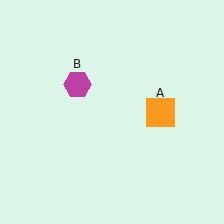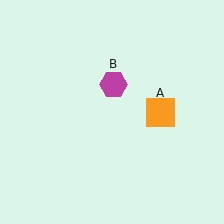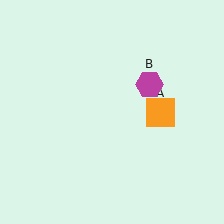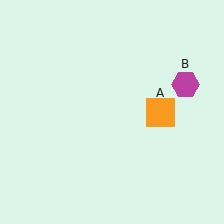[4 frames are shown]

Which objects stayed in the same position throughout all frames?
Orange square (object A) remained stationary.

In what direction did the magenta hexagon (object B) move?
The magenta hexagon (object B) moved right.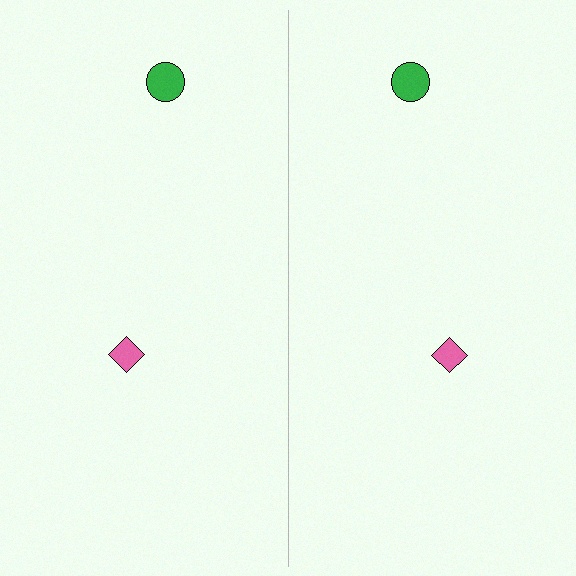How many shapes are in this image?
There are 4 shapes in this image.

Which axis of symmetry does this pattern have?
The pattern has a vertical axis of symmetry running through the center of the image.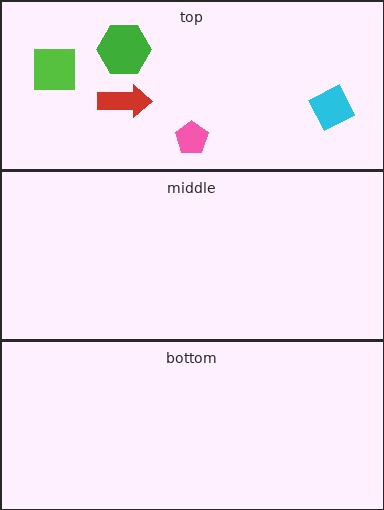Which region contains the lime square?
The top region.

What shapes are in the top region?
The cyan diamond, the pink pentagon, the red arrow, the green hexagon, the lime square.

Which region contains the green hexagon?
The top region.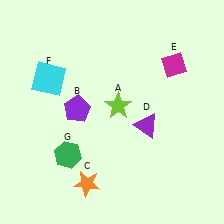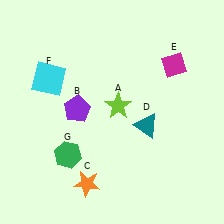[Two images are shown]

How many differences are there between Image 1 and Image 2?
There is 1 difference between the two images.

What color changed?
The triangle (D) changed from purple in Image 1 to teal in Image 2.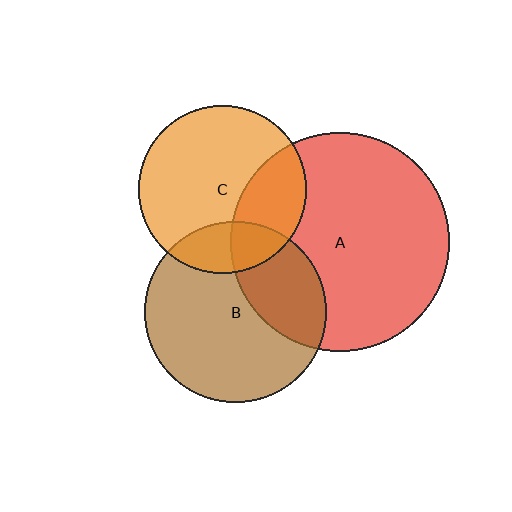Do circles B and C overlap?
Yes.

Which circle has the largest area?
Circle A (red).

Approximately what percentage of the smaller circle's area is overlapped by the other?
Approximately 20%.